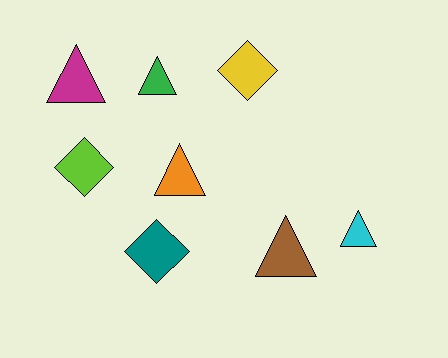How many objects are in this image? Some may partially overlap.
There are 8 objects.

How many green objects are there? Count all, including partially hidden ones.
There is 1 green object.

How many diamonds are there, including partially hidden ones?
There are 3 diamonds.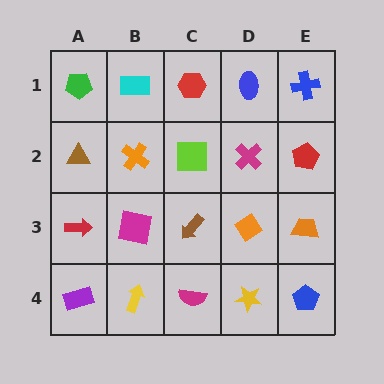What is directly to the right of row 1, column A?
A cyan rectangle.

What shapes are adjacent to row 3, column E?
A red pentagon (row 2, column E), a blue pentagon (row 4, column E), an orange diamond (row 3, column D).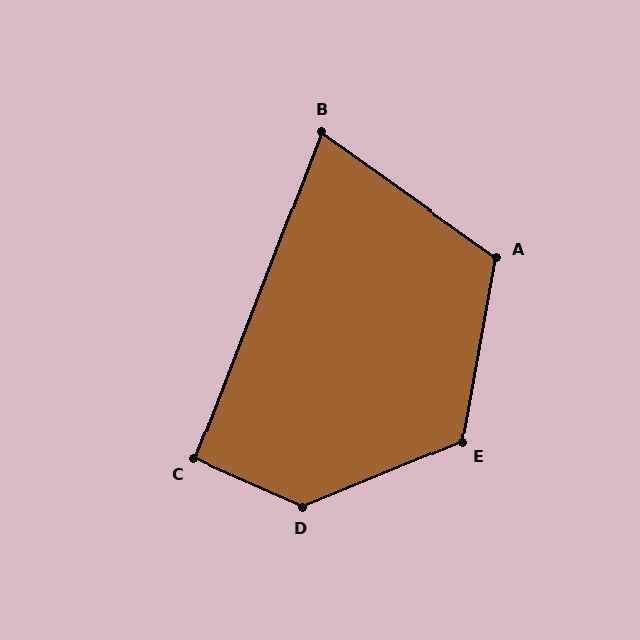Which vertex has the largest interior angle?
D, at approximately 134 degrees.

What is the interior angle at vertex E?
Approximately 123 degrees (obtuse).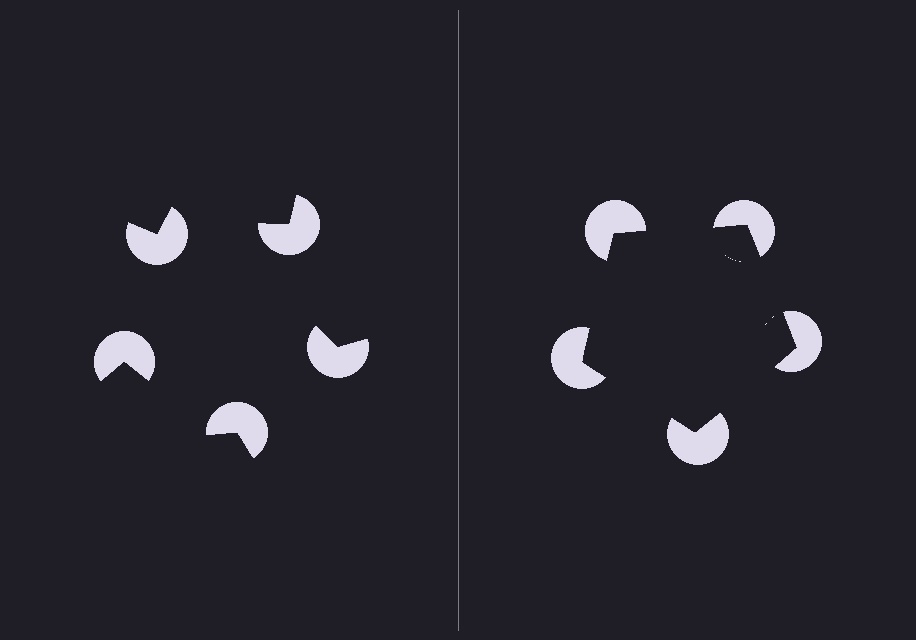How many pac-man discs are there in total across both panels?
10 — 5 on each side.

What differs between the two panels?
The pac-man discs are positioned identically on both sides; only the wedge orientations differ. On the right they align to a pentagon; on the left they are misaligned.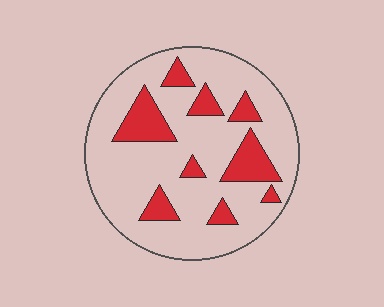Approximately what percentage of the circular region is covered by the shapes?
Approximately 20%.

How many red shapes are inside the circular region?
9.